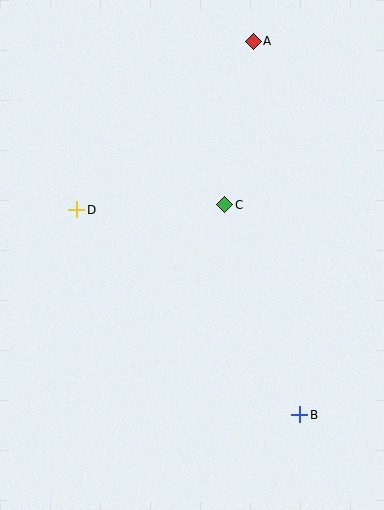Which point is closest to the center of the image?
Point C at (225, 205) is closest to the center.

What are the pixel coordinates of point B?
Point B is at (300, 415).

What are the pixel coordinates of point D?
Point D is at (77, 210).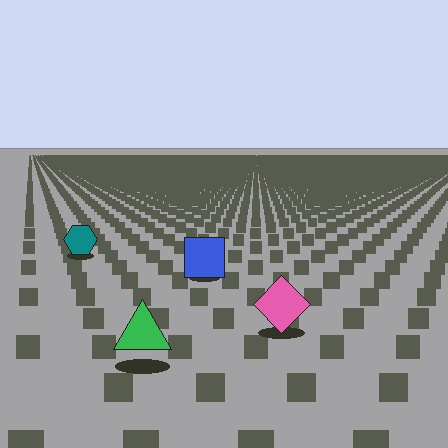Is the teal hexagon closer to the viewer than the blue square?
No. The blue square is closer — you can tell from the texture gradient: the ground texture is coarser near it.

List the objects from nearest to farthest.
From nearest to farthest: the green triangle, the pink diamond, the blue square, the teal hexagon.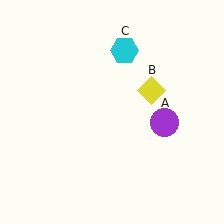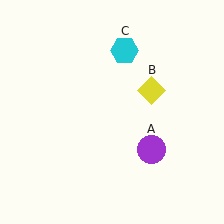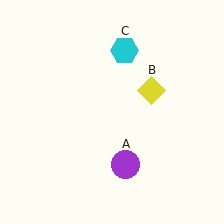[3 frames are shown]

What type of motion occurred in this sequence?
The purple circle (object A) rotated clockwise around the center of the scene.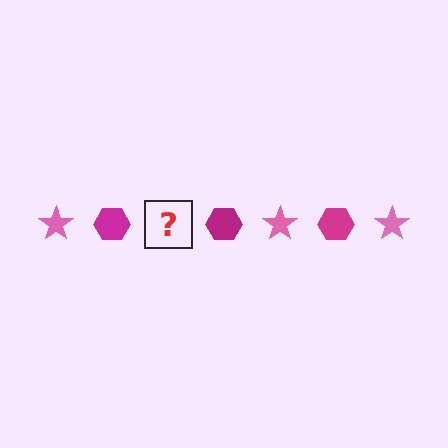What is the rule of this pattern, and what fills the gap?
The rule is that the pattern alternates between pink star and magenta hexagon. The gap should be filled with a pink star.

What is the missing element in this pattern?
The missing element is a pink star.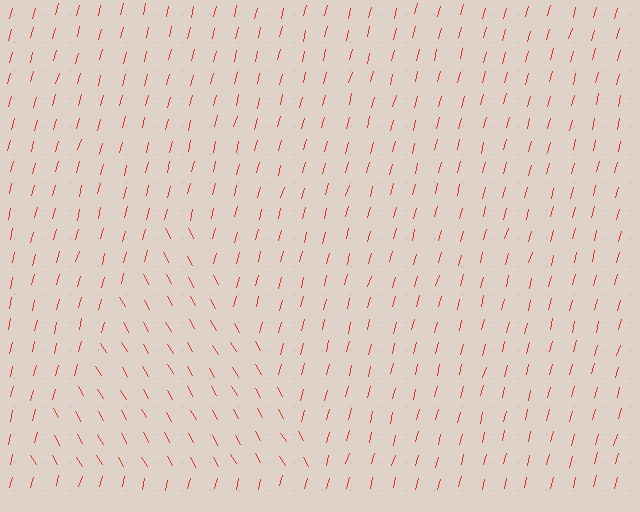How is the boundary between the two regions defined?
The boundary is defined purely by a change in line orientation (approximately 45 degrees difference). All lines are the same color and thickness.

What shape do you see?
I see a triangle.